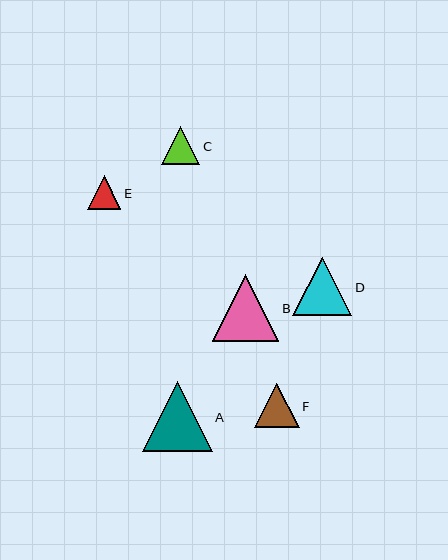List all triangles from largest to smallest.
From largest to smallest: A, B, D, F, C, E.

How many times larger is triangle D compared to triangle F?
Triangle D is approximately 1.3 times the size of triangle F.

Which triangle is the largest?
Triangle A is the largest with a size of approximately 69 pixels.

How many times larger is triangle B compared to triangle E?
Triangle B is approximately 2.0 times the size of triangle E.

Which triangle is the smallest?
Triangle E is the smallest with a size of approximately 33 pixels.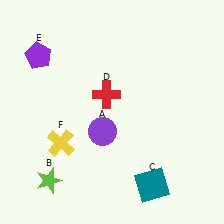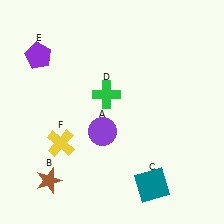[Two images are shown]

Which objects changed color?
B changed from lime to brown. D changed from red to green.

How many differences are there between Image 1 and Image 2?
There are 2 differences between the two images.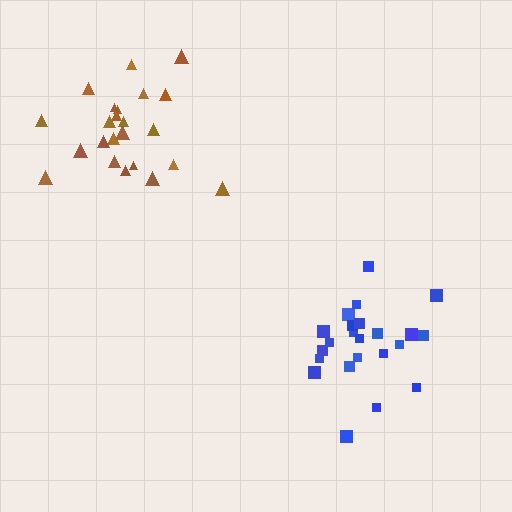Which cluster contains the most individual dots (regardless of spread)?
Blue (23).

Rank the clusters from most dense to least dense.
blue, brown.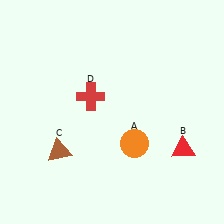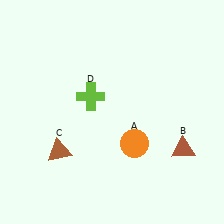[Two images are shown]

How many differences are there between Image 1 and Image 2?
There are 2 differences between the two images.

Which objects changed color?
B changed from red to brown. D changed from red to lime.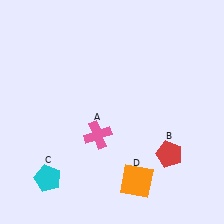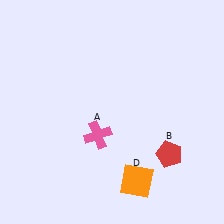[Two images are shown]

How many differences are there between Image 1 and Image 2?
There is 1 difference between the two images.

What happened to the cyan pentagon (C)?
The cyan pentagon (C) was removed in Image 2. It was in the bottom-left area of Image 1.